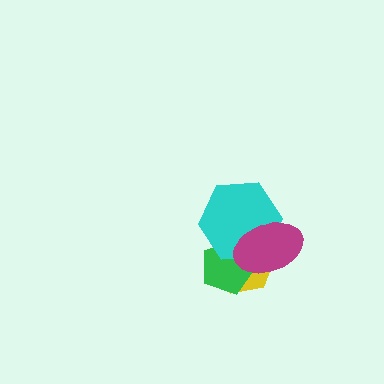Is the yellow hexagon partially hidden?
Yes, it is partially covered by another shape.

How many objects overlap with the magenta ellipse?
3 objects overlap with the magenta ellipse.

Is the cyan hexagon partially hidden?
Yes, it is partially covered by another shape.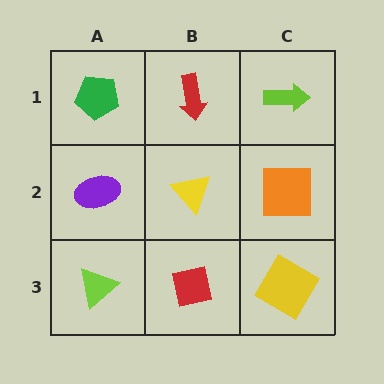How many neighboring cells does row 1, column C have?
2.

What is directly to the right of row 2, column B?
An orange square.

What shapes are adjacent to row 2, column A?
A green pentagon (row 1, column A), a lime triangle (row 3, column A), a yellow triangle (row 2, column B).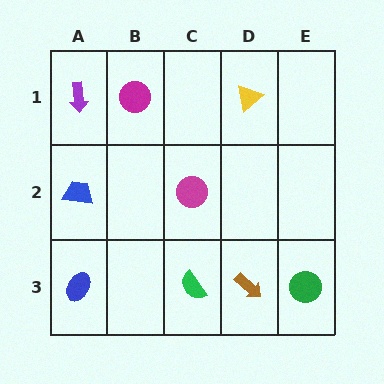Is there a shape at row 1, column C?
No, that cell is empty.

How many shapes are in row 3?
4 shapes.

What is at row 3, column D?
A brown arrow.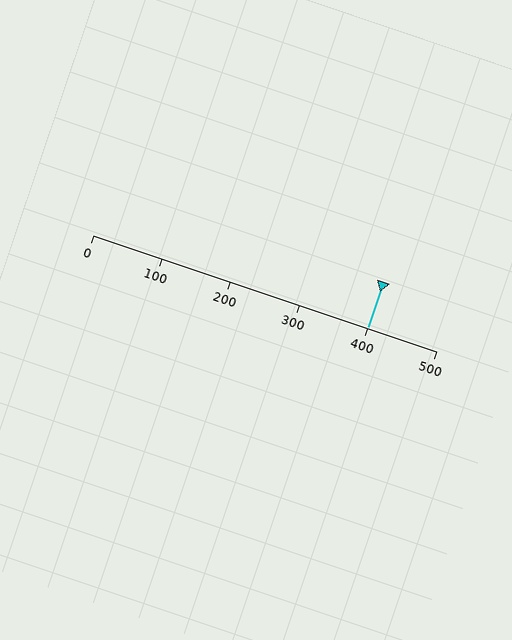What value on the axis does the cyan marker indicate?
The marker indicates approximately 400.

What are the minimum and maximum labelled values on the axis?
The axis runs from 0 to 500.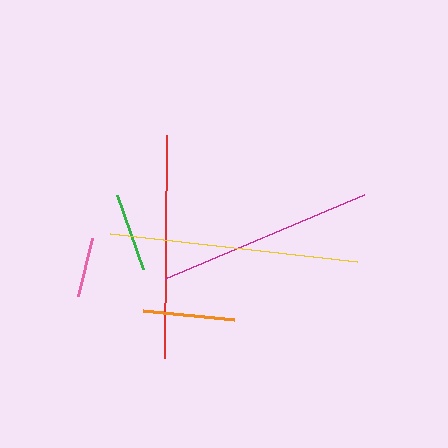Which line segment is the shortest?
The pink line is the shortest at approximately 60 pixels.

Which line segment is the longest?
The yellow line is the longest at approximately 248 pixels.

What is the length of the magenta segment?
The magenta segment is approximately 216 pixels long.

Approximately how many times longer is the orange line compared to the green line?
The orange line is approximately 1.2 times the length of the green line.